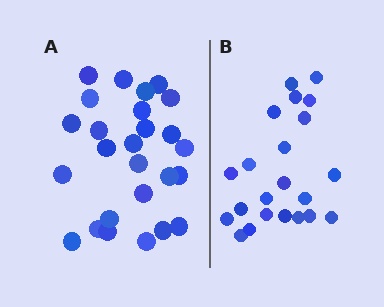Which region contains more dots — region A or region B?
Region A (the left region) has more dots.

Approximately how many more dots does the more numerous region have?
Region A has about 4 more dots than region B.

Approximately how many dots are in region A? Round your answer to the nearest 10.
About 30 dots. (The exact count is 26, which rounds to 30.)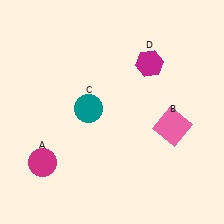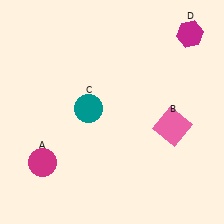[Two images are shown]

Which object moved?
The magenta hexagon (D) moved right.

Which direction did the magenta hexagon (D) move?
The magenta hexagon (D) moved right.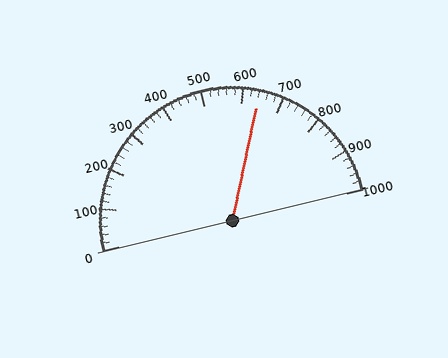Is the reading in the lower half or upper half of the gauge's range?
The reading is in the upper half of the range (0 to 1000).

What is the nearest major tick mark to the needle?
The nearest major tick mark is 600.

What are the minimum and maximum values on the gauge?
The gauge ranges from 0 to 1000.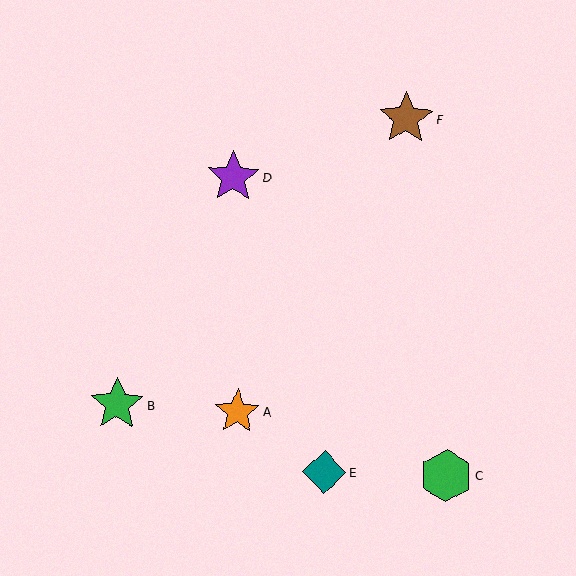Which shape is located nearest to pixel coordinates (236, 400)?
The orange star (labeled A) at (237, 412) is nearest to that location.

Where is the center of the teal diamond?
The center of the teal diamond is at (324, 472).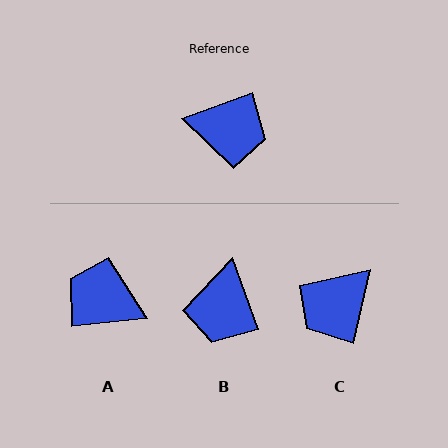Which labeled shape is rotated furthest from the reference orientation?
A, about 166 degrees away.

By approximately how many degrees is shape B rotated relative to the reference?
Approximately 90 degrees clockwise.